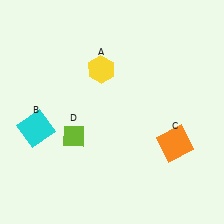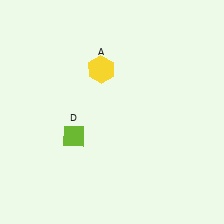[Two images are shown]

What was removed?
The orange square (C), the cyan square (B) were removed in Image 2.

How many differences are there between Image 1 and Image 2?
There are 2 differences between the two images.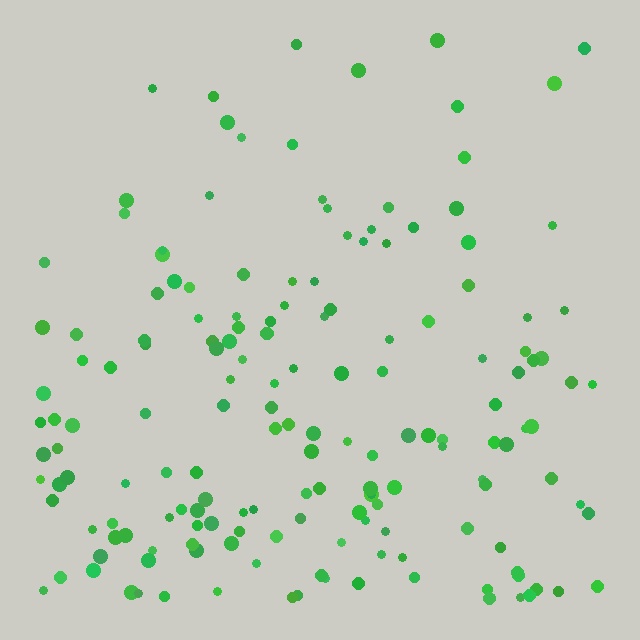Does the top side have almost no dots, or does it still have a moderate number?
Still a moderate number, just noticeably fewer than the bottom.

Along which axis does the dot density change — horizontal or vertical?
Vertical.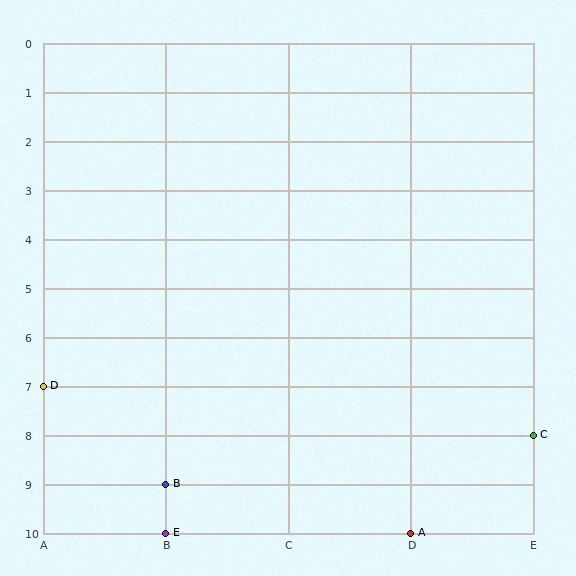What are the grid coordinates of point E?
Point E is at grid coordinates (B, 10).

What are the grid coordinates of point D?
Point D is at grid coordinates (A, 7).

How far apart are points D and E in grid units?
Points D and E are 1 column and 3 rows apart (about 3.2 grid units diagonally).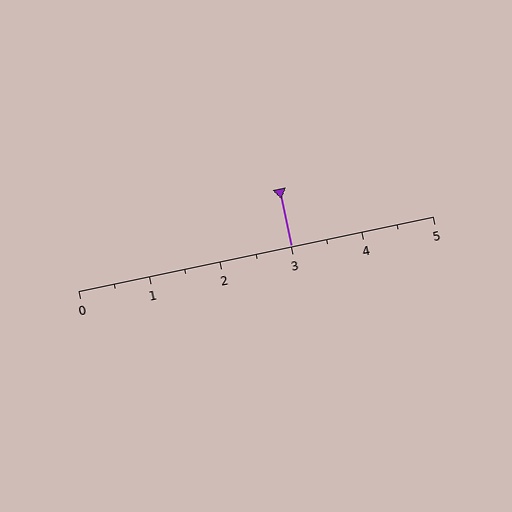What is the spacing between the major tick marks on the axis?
The major ticks are spaced 1 apart.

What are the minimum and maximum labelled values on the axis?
The axis runs from 0 to 5.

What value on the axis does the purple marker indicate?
The marker indicates approximately 3.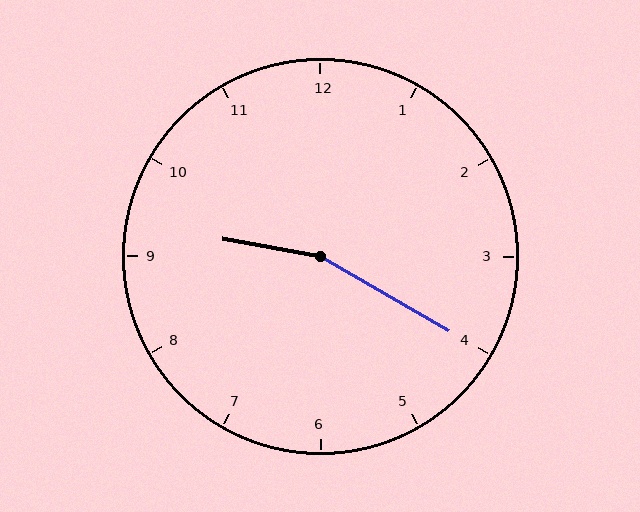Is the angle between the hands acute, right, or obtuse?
It is obtuse.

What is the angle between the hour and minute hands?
Approximately 160 degrees.